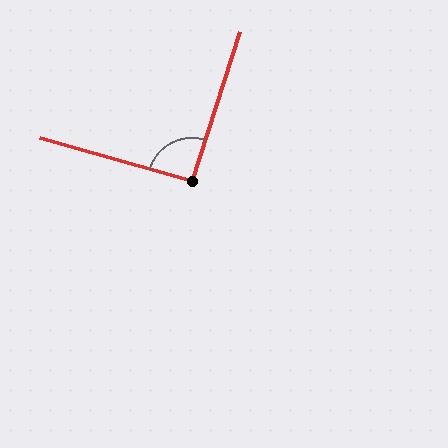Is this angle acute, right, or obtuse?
It is approximately a right angle.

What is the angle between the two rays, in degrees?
Approximately 92 degrees.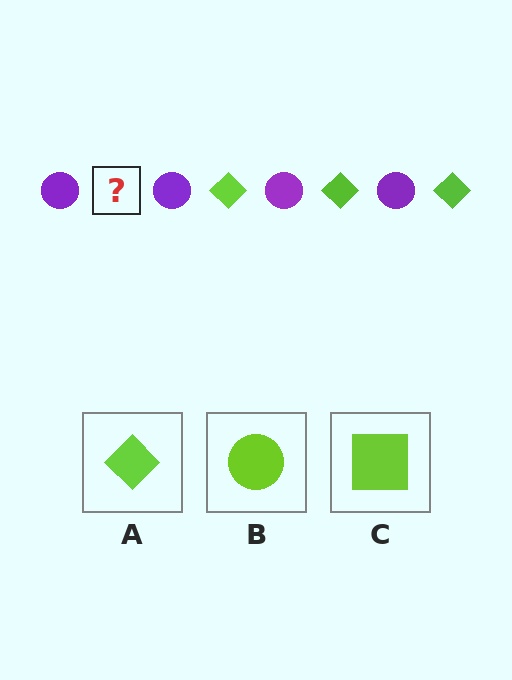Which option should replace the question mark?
Option A.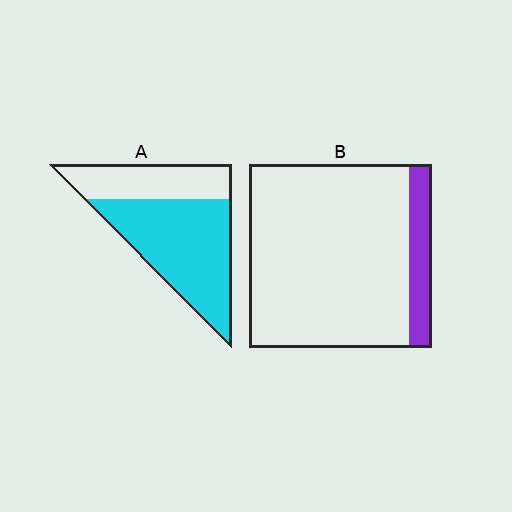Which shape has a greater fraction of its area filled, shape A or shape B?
Shape A.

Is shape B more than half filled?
No.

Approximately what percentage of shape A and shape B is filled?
A is approximately 65% and B is approximately 15%.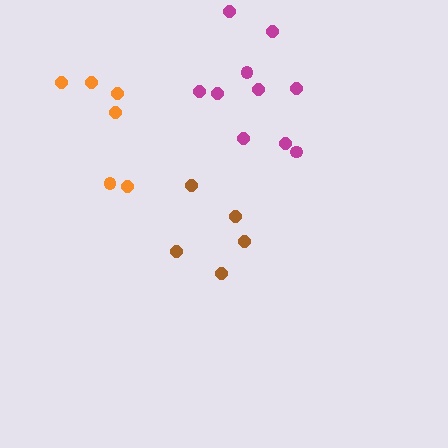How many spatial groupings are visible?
There are 3 spatial groupings.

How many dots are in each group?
Group 1: 5 dots, Group 2: 10 dots, Group 3: 6 dots (21 total).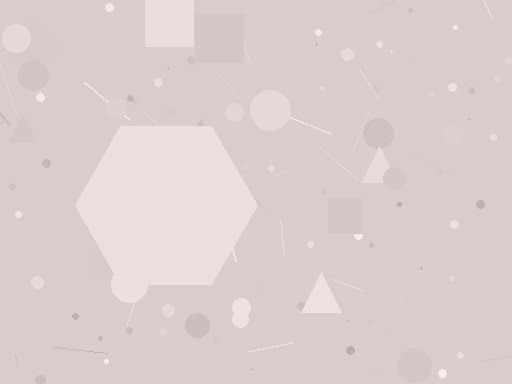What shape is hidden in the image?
A hexagon is hidden in the image.